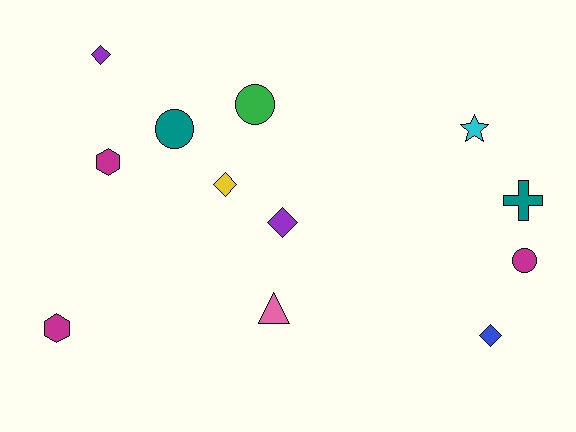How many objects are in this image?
There are 12 objects.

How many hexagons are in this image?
There are 2 hexagons.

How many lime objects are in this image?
There are no lime objects.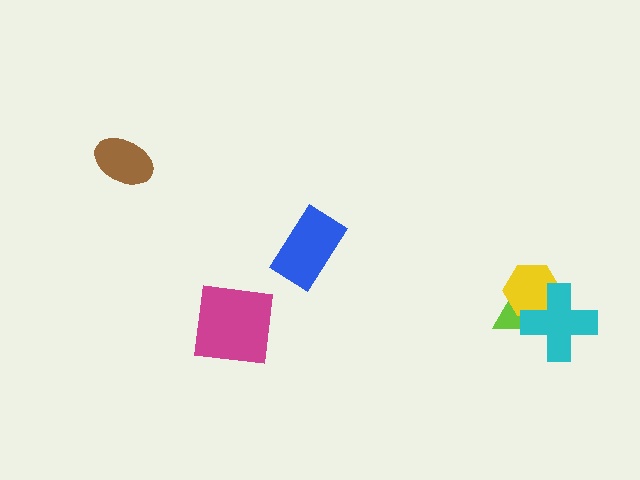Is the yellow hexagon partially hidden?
Yes, it is partially covered by another shape.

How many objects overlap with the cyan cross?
2 objects overlap with the cyan cross.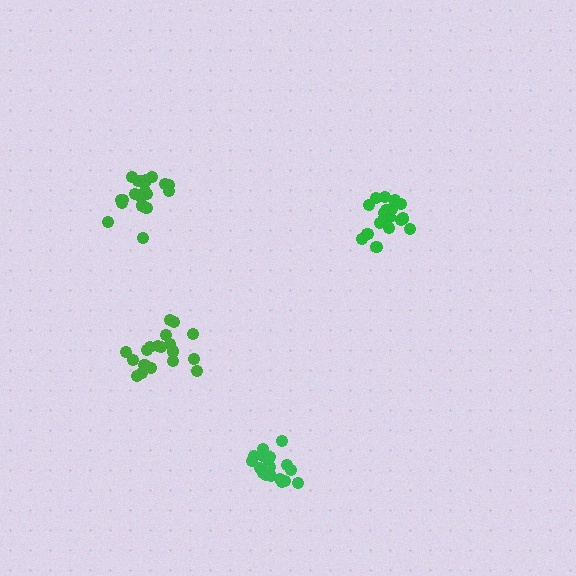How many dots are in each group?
Group 1: 19 dots, Group 2: 18 dots, Group 3: 19 dots, Group 4: 18 dots (74 total).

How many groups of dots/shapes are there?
There are 4 groups.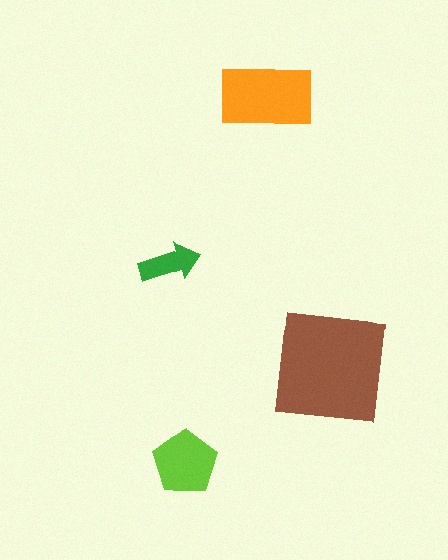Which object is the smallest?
The green arrow.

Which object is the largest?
The brown square.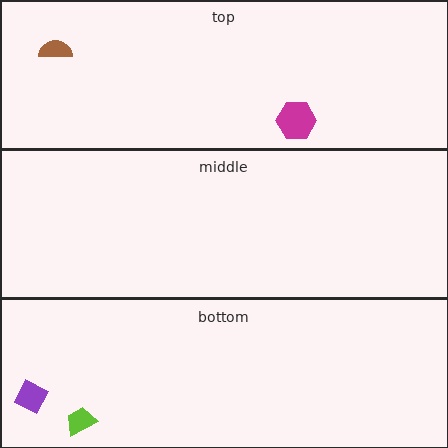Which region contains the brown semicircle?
The top region.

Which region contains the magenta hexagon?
The top region.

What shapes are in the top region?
The brown semicircle, the magenta hexagon.